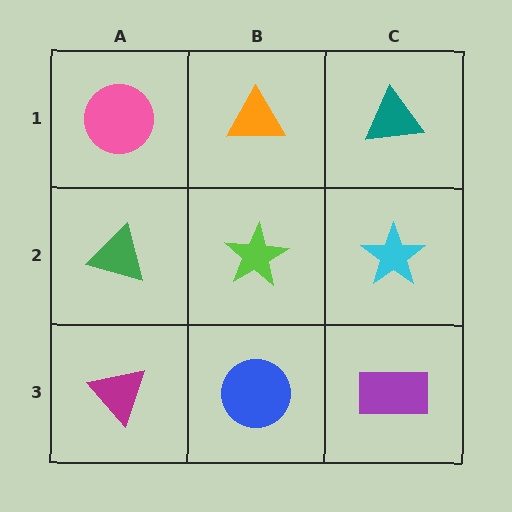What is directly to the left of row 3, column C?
A blue circle.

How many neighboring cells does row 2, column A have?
3.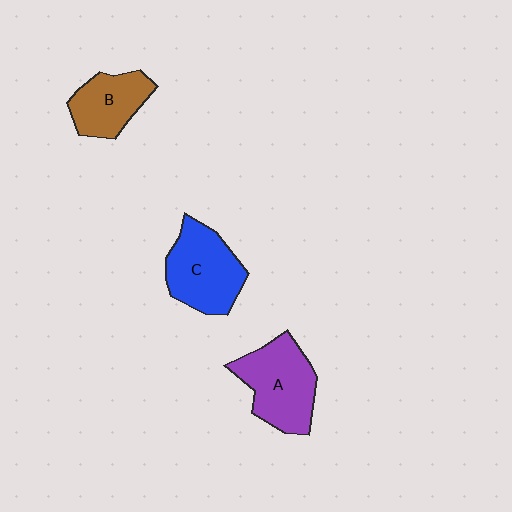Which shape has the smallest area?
Shape B (brown).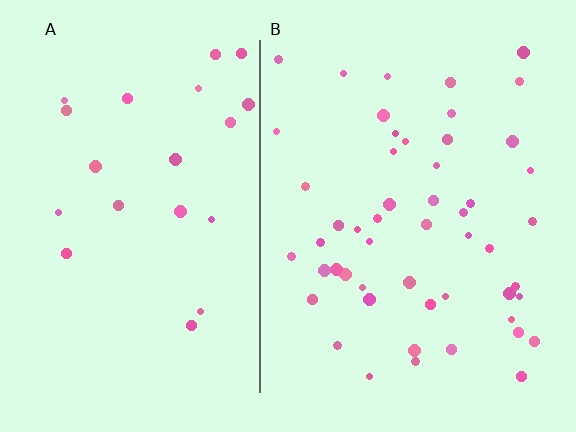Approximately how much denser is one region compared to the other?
Approximately 2.4× — region B over region A.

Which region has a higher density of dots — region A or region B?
B (the right).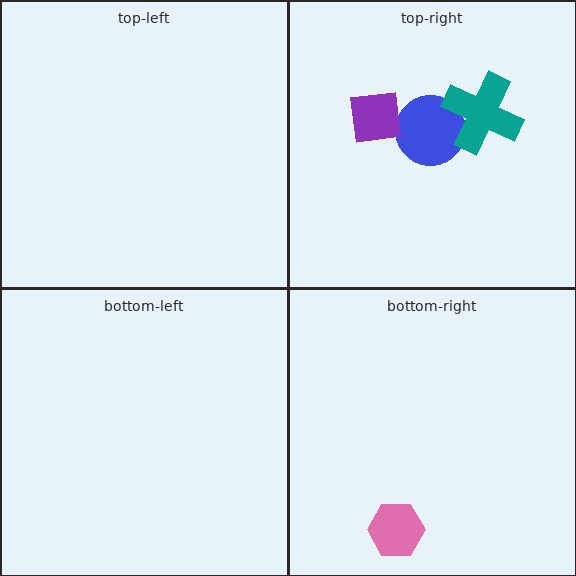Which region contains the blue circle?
The top-right region.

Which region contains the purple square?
The top-right region.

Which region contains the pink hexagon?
The bottom-right region.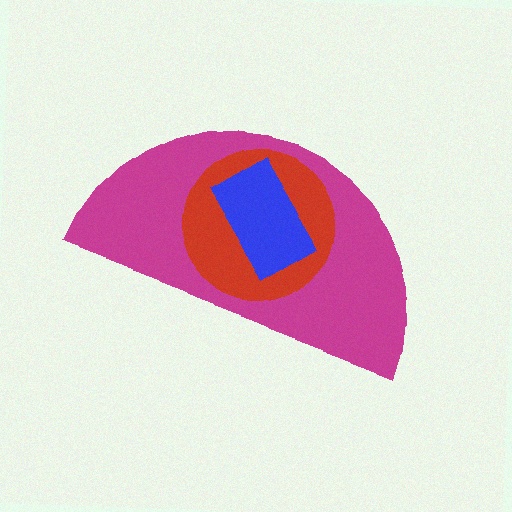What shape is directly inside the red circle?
The blue rectangle.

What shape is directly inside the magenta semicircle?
The red circle.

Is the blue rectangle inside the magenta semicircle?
Yes.